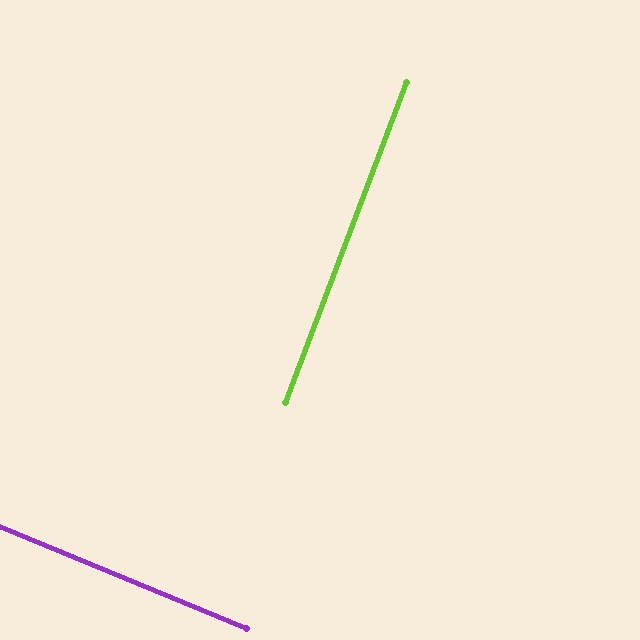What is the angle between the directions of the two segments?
Approximately 88 degrees.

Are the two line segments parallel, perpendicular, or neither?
Perpendicular — they meet at approximately 88°.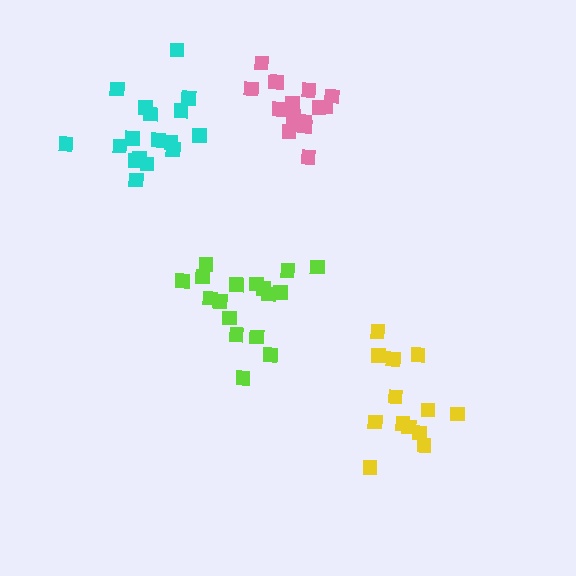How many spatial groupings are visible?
There are 4 spatial groupings.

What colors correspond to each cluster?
The clusters are colored: lime, pink, cyan, yellow.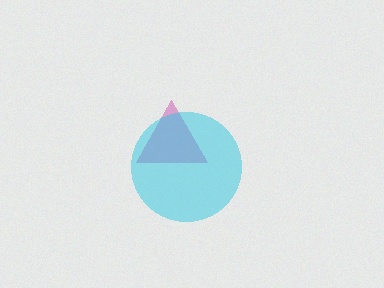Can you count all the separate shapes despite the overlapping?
Yes, there are 2 separate shapes.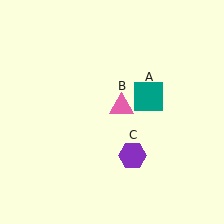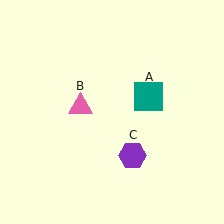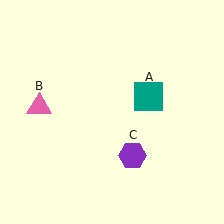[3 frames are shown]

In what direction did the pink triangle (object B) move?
The pink triangle (object B) moved left.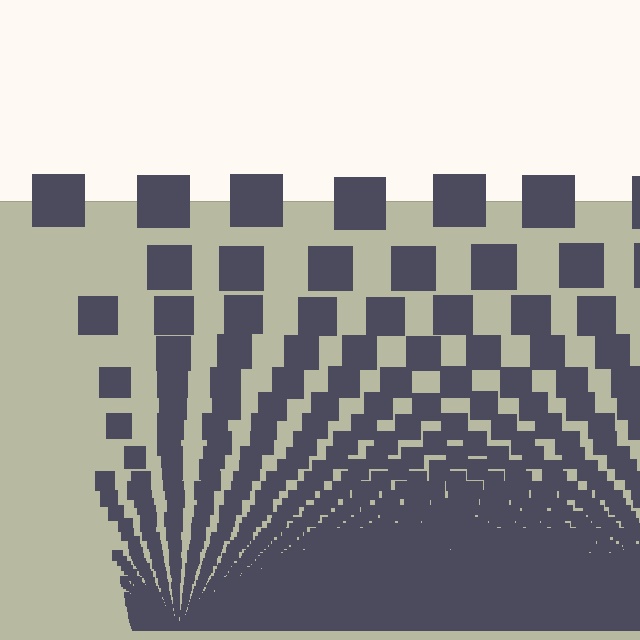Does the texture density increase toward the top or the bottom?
Density increases toward the bottom.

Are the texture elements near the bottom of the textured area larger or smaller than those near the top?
Smaller. The gradient is inverted — elements near the bottom are smaller and denser.